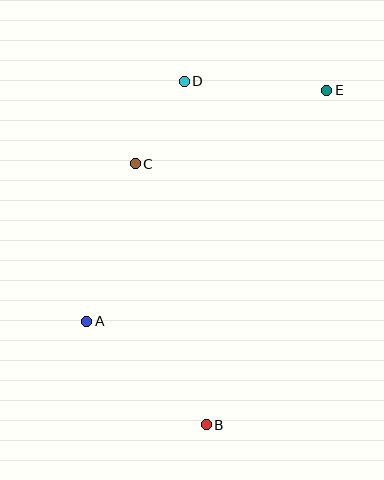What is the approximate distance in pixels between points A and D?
The distance between A and D is approximately 259 pixels.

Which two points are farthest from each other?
Points B and E are farthest from each other.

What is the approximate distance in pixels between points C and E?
The distance between C and E is approximately 205 pixels.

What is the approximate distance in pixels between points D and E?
The distance between D and E is approximately 143 pixels.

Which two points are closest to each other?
Points C and D are closest to each other.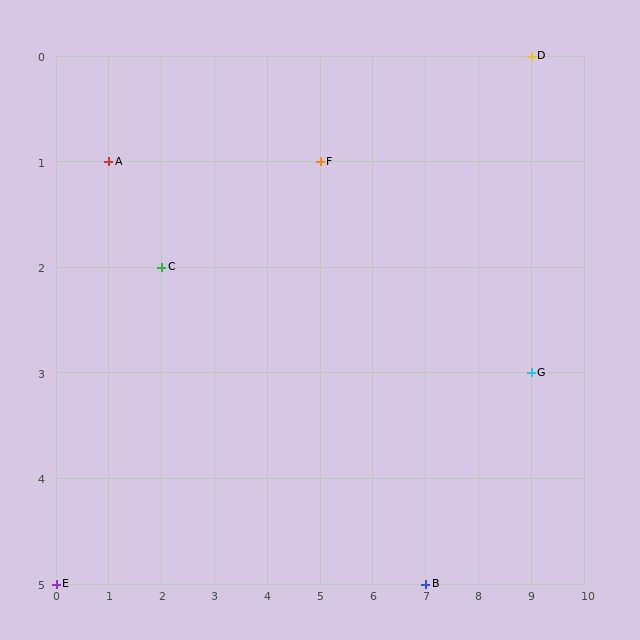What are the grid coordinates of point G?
Point G is at grid coordinates (9, 3).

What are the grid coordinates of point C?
Point C is at grid coordinates (2, 2).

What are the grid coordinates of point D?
Point D is at grid coordinates (9, 0).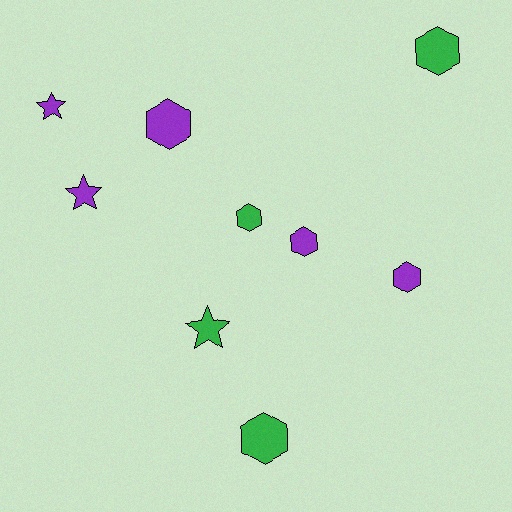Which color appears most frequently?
Purple, with 5 objects.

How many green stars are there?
There is 1 green star.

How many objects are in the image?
There are 9 objects.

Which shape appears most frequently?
Hexagon, with 6 objects.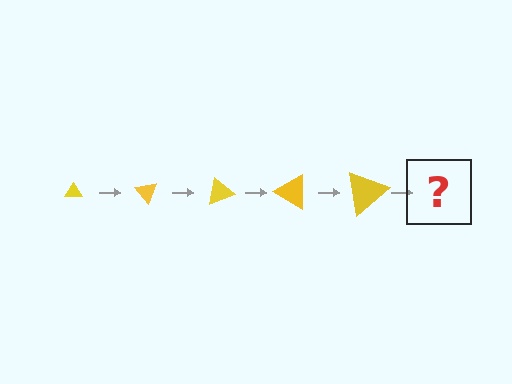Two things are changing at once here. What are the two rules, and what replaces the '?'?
The two rules are that the triangle grows larger each step and it rotates 50 degrees each step. The '?' should be a triangle, larger than the previous one and rotated 250 degrees from the start.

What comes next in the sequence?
The next element should be a triangle, larger than the previous one and rotated 250 degrees from the start.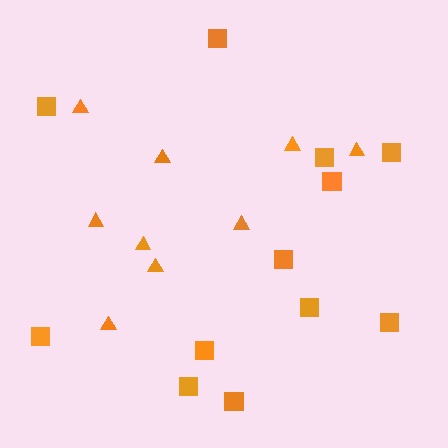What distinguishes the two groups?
There are 2 groups: one group of triangles (9) and one group of squares (12).